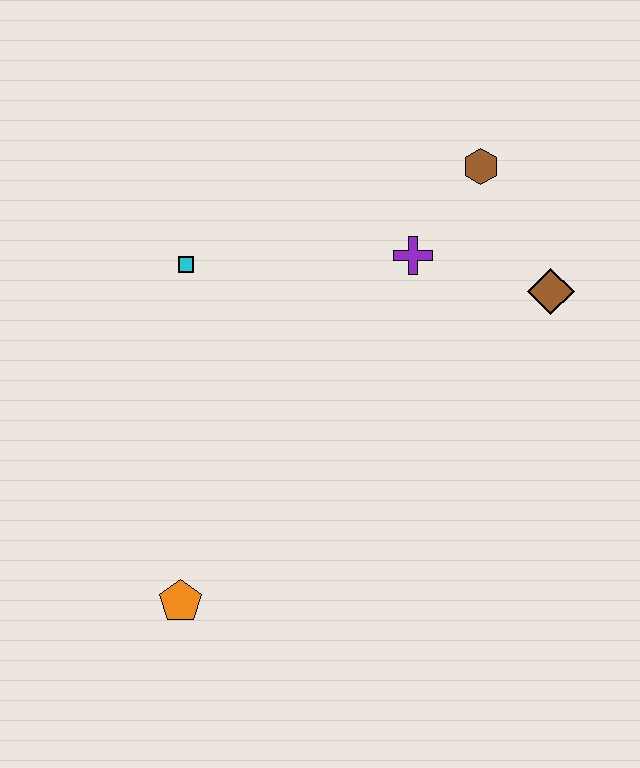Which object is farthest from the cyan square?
The brown diamond is farthest from the cyan square.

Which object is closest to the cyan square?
The purple cross is closest to the cyan square.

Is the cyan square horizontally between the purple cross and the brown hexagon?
No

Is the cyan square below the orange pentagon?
No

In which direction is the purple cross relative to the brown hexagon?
The purple cross is below the brown hexagon.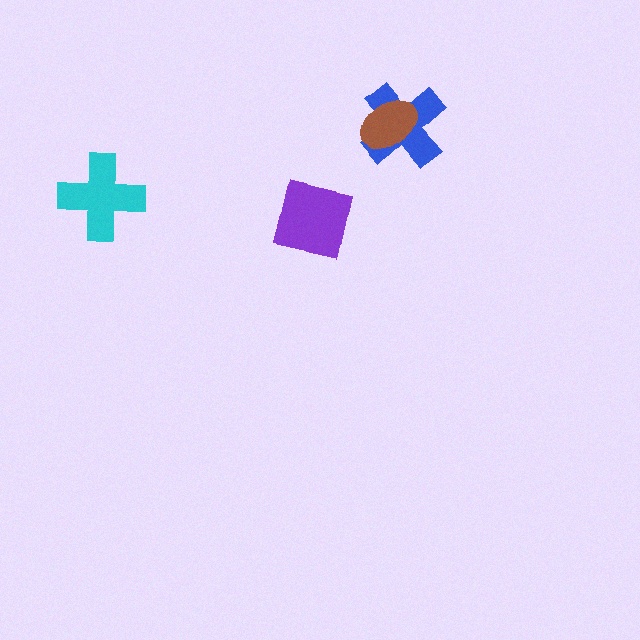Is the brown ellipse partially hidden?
No, no other shape covers it.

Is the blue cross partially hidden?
Yes, it is partially covered by another shape.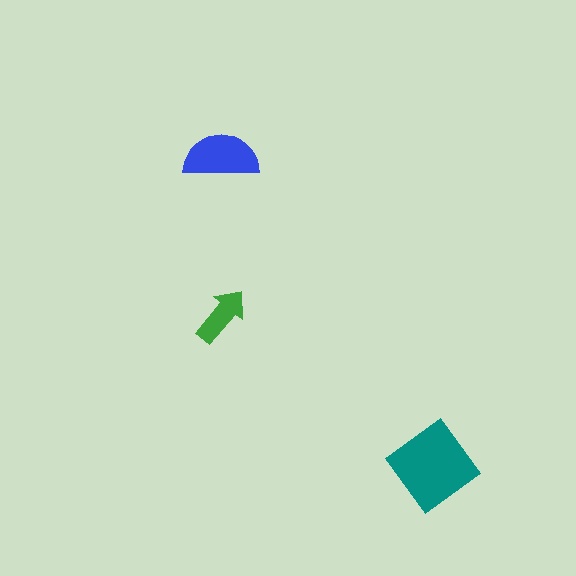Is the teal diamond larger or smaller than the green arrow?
Larger.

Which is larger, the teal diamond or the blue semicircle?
The teal diamond.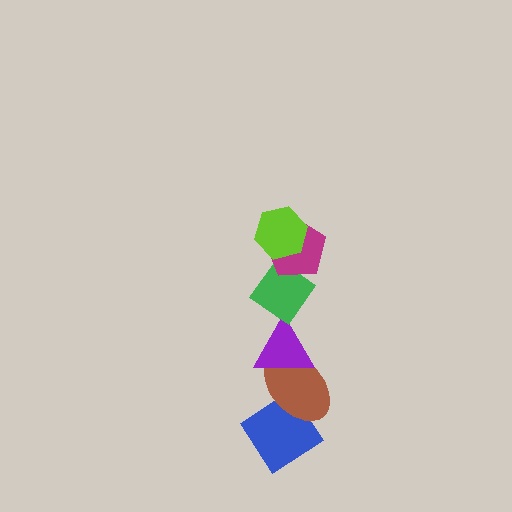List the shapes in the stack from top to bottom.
From top to bottom: the lime hexagon, the magenta pentagon, the green diamond, the purple triangle, the brown ellipse, the blue diamond.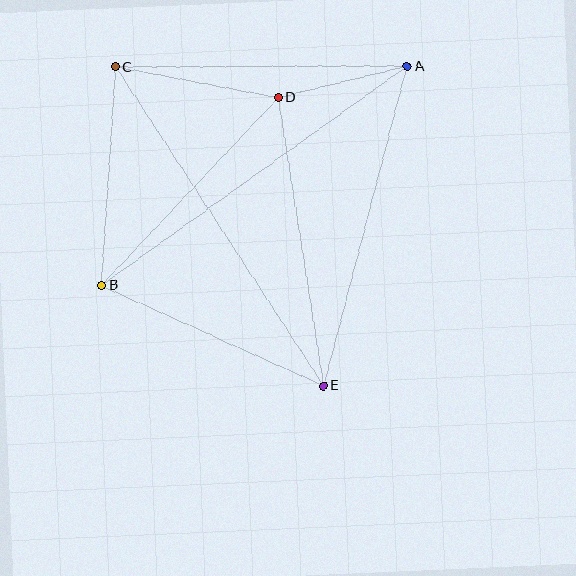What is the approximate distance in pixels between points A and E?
The distance between A and E is approximately 330 pixels.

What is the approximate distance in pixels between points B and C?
The distance between B and C is approximately 219 pixels.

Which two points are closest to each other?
Points A and D are closest to each other.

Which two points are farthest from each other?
Points C and E are farthest from each other.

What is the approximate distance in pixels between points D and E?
The distance between D and E is approximately 292 pixels.